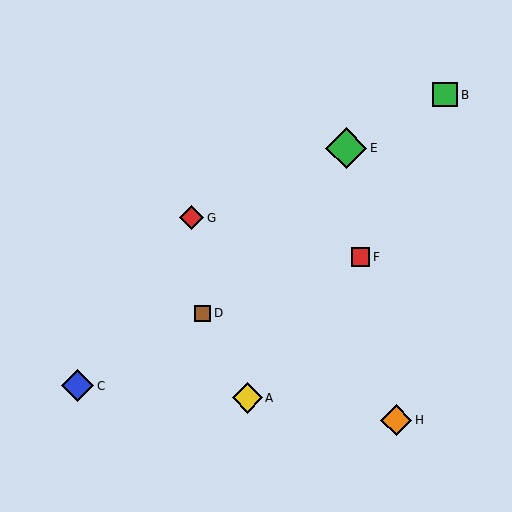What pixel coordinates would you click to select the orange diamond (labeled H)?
Click at (396, 420) to select the orange diamond H.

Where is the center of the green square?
The center of the green square is at (445, 95).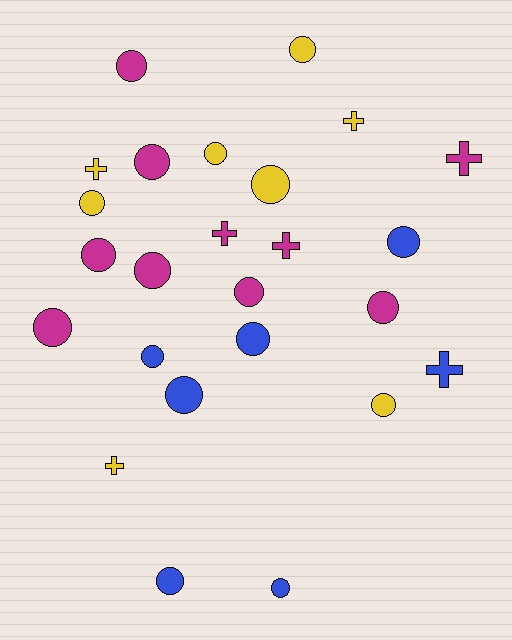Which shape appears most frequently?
Circle, with 18 objects.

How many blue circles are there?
There are 6 blue circles.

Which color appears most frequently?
Magenta, with 10 objects.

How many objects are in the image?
There are 25 objects.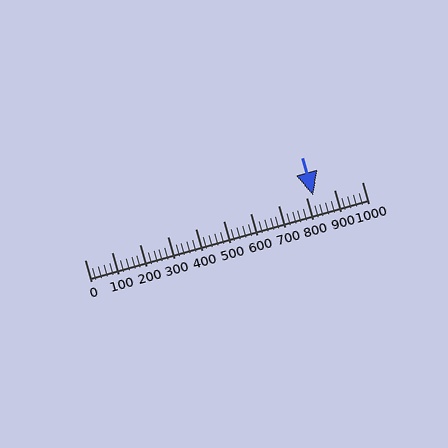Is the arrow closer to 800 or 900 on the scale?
The arrow is closer to 800.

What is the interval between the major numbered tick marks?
The major tick marks are spaced 100 units apart.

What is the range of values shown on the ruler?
The ruler shows values from 0 to 1000.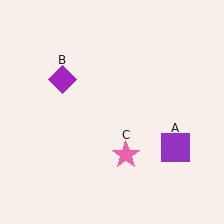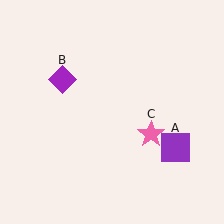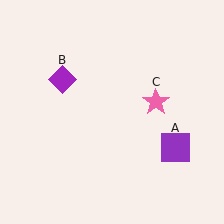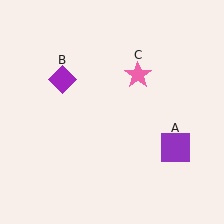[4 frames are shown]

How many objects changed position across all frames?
1 object changed position: pink star (object C).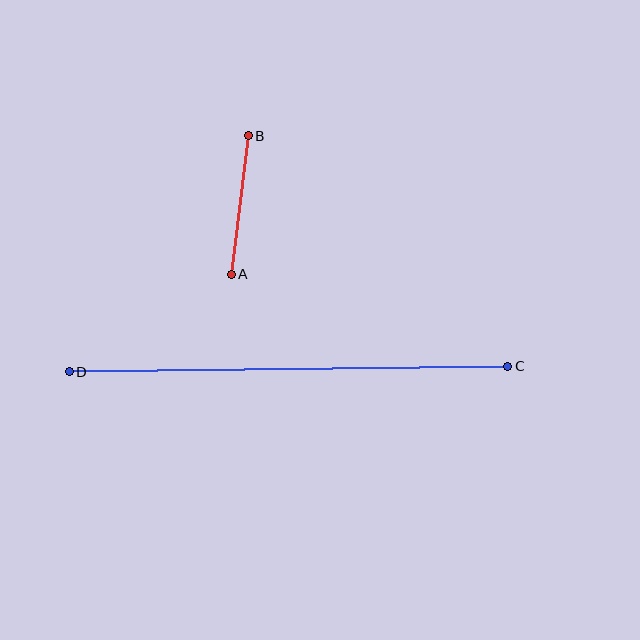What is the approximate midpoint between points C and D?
The midpoint is at approximately (288, 369) pixels.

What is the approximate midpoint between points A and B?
The midpoint is at approximately (240, 205) pixels.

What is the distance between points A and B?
The distance is approximately 139 pixels.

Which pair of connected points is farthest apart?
Points C and D are farthest apart.